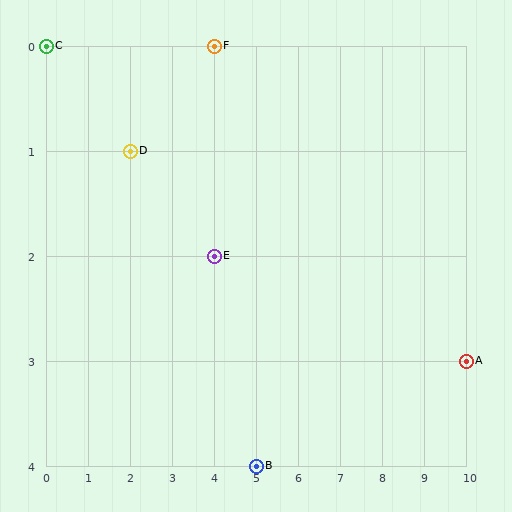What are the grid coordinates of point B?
Point B is at grid coordinates (5, 4).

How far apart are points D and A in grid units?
Points D and A are 8 columns and 2 rows apart (about 8.2 grid units diagonally).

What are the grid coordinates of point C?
Point C is at grid coordinates (0, 0).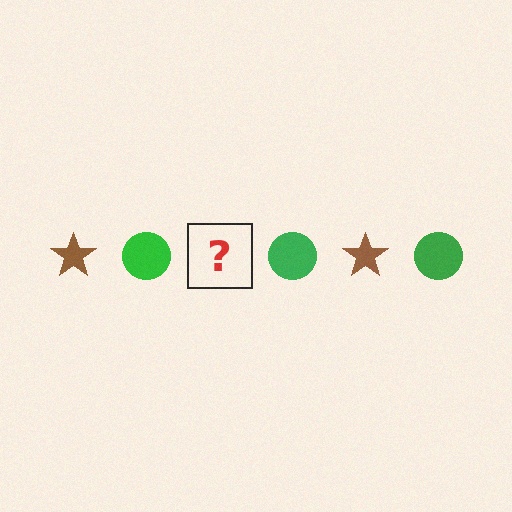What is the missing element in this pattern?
The missing element is a brown star.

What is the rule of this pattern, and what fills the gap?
The rule is that the pattern alternates between brown star and green circle. The gap should be filled with a brown star.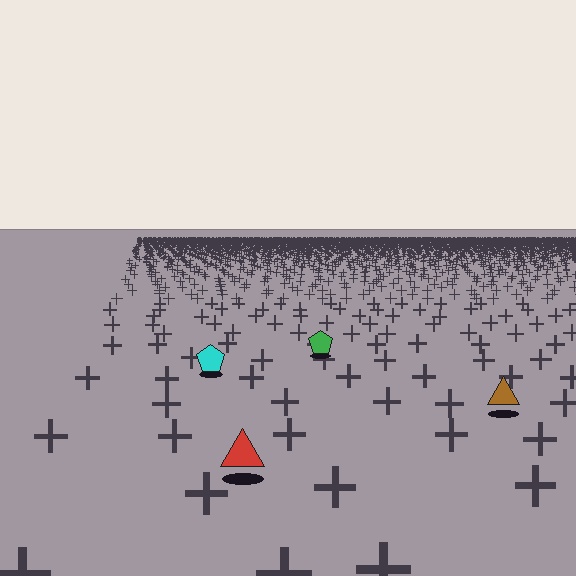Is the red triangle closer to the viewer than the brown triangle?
Yes. The red triangle is closer — you can tell from the texture gradient: the ground texture is coarser near it.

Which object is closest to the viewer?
The red triangle is closest. The texture marks near it are larger and more spread out.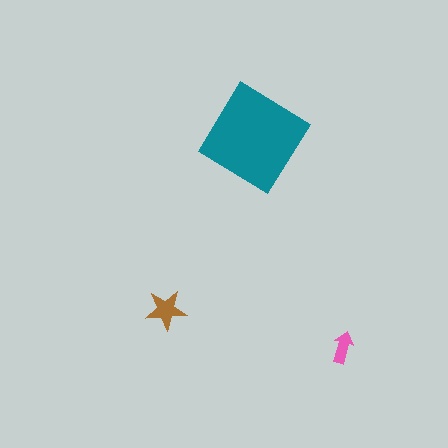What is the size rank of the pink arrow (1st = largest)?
3rd.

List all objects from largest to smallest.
The teal diamond, the brown star, the pink arrow.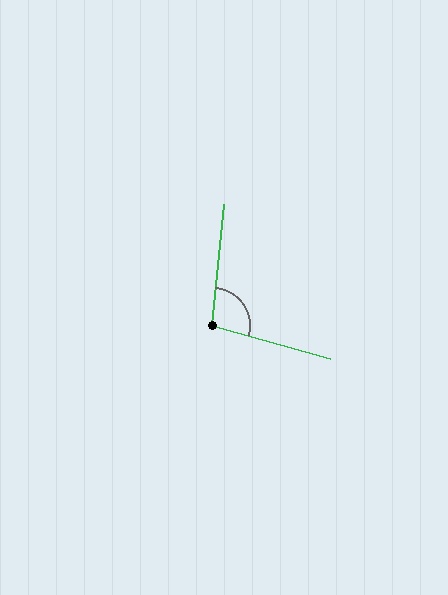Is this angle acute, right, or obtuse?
It is obtuse.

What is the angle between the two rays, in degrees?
Approximately 100 degrees.